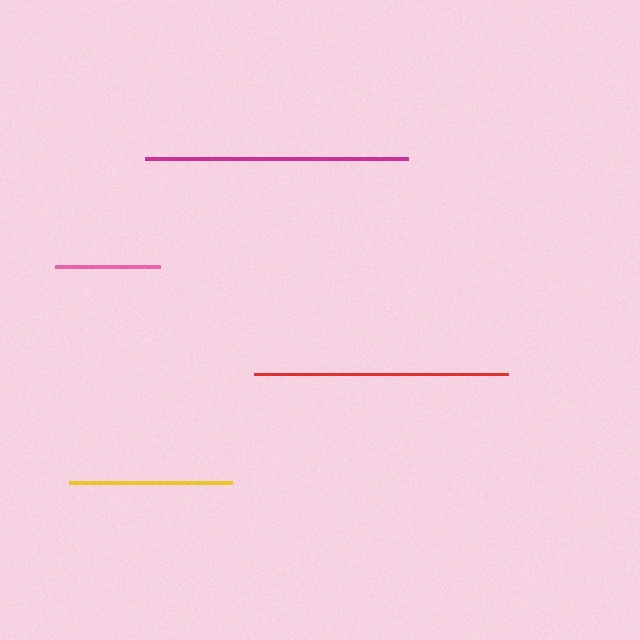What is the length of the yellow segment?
The yellow segment is approximately 163 pixels long.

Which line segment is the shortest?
The pink line is the shortest at approximately 106 pixels.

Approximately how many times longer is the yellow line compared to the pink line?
The yellow line is approximately 1.5 times the length of the pink line.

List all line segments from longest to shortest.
From longest to shortest: magenta, red, yellow, pink.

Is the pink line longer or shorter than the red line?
The red line is longer than the pink line.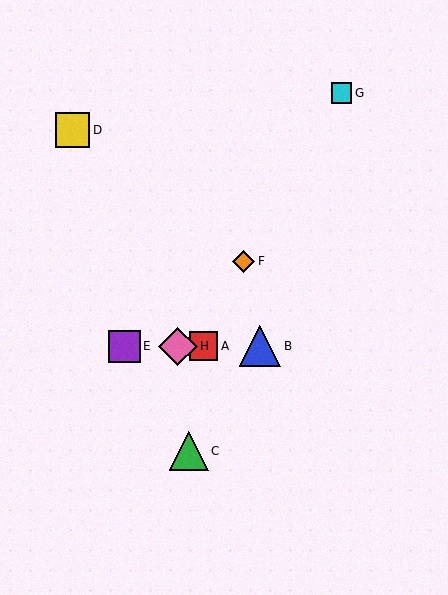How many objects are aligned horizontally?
4 objects (A, B, E, H) are aligned horizontally.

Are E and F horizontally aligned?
No, E is at y≈346 and F is at y≈261.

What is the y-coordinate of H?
Object H is at y≈346.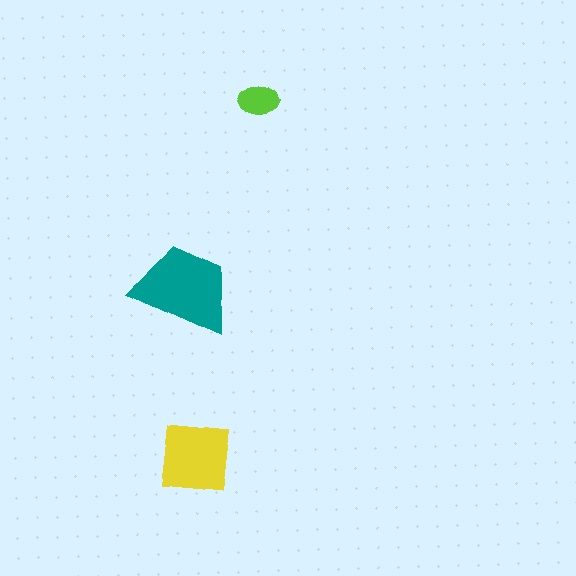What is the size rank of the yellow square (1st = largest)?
2nd.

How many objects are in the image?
There are 3 objects in the image.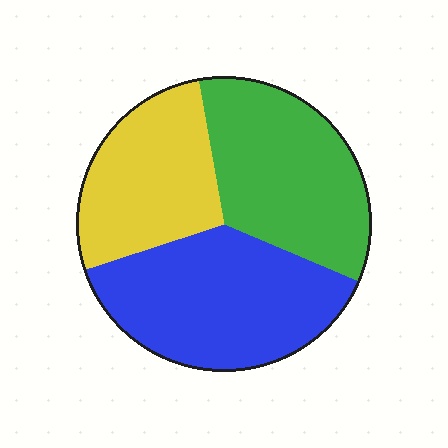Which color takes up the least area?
Yellow, at roughly 25%.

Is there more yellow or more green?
Green.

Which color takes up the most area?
Blue, at roughly 40%.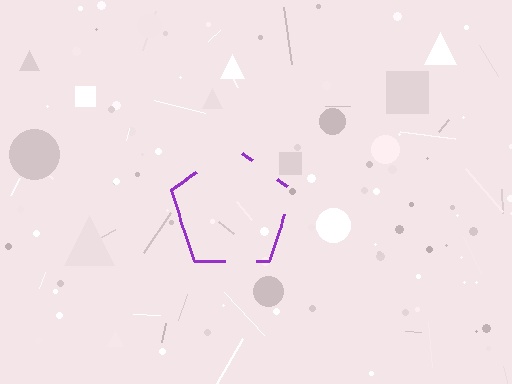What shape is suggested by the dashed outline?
The dashed outline suggests a pentagon.